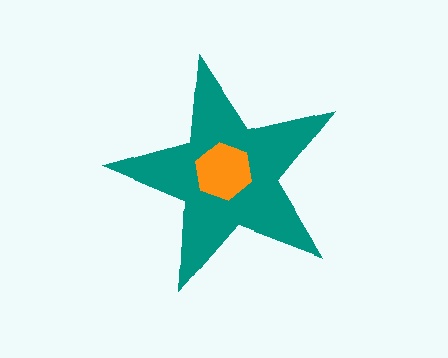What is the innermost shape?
The orange hexagon.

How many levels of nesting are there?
2.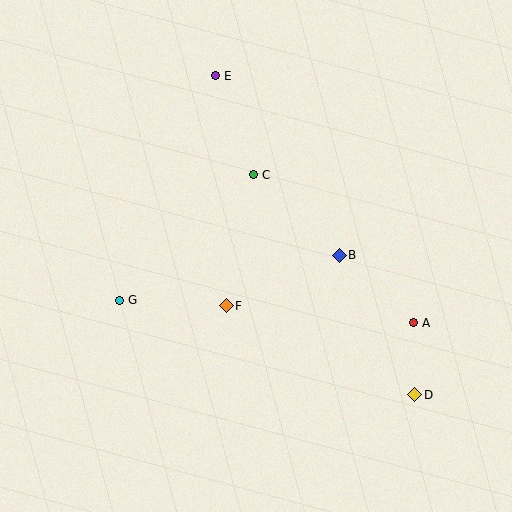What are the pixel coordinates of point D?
Point D is at (415, 395).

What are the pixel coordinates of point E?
Point E is at (215, 76).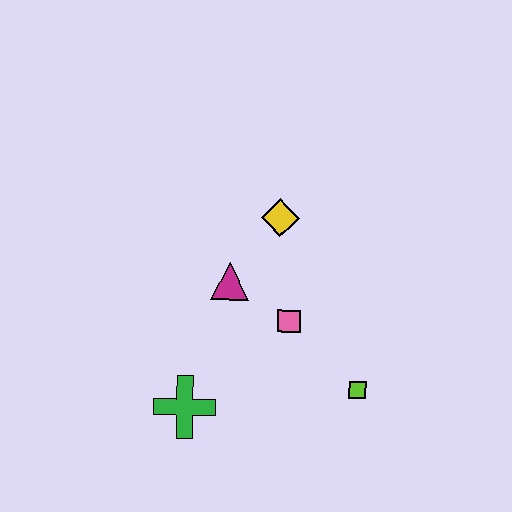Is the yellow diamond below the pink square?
No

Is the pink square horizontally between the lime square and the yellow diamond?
Yes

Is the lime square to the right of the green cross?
Yes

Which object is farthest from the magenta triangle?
The lime square is farthest from the magenta triangle.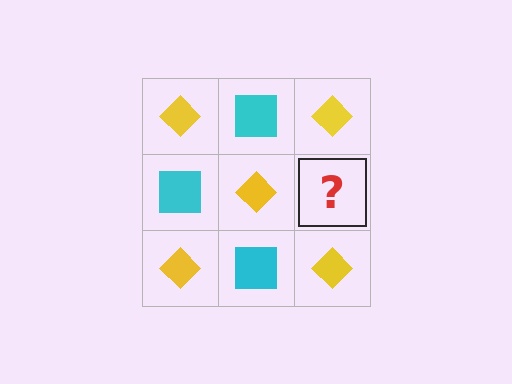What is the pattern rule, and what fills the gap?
The rule is that it alternates yellow diamond and cyan square in a checkerboard pattern. The gap should be filled with a cyan square.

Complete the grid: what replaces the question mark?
The question mark should be replaced with a cyan square.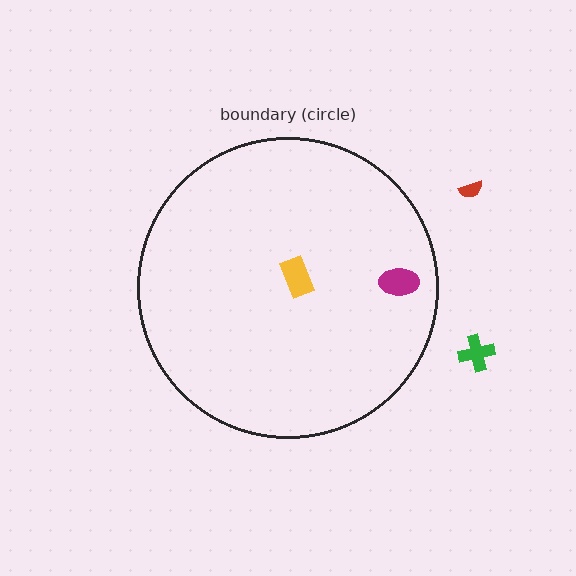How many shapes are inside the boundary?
2 inside, 2 outside.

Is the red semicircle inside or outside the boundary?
Outside.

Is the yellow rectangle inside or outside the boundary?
Inside.